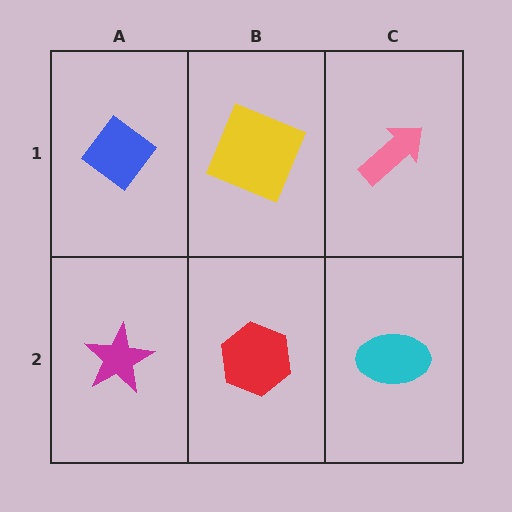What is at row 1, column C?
A pink arrow.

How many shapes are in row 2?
3 shapes.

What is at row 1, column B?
A yellow square.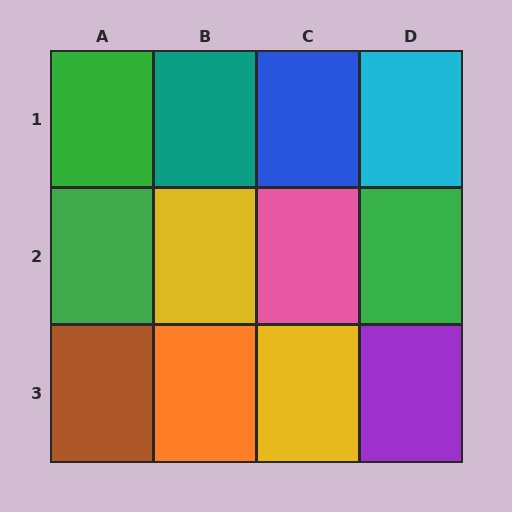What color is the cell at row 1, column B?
Teal.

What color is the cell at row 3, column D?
Purple.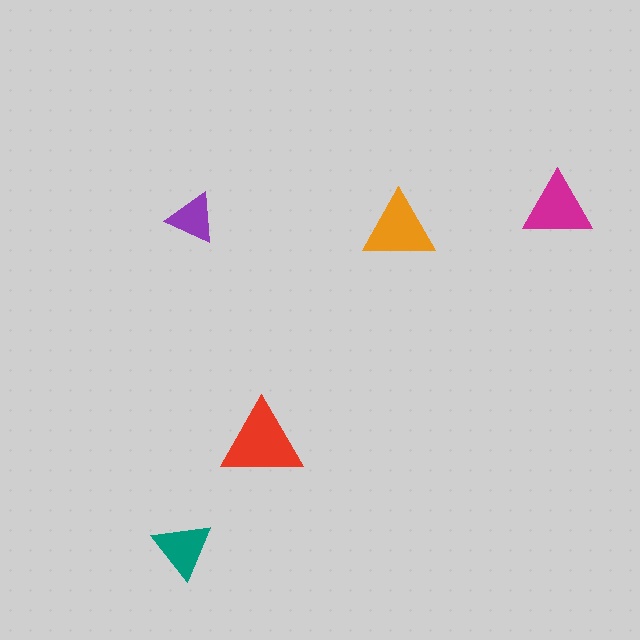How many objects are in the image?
There are 5 objects in the image.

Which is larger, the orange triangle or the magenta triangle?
The orange one.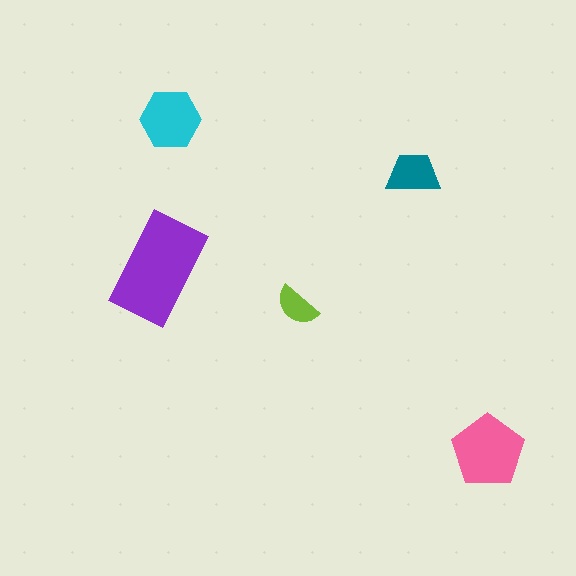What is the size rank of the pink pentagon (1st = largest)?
2nd.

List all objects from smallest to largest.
The lime semicircle, the teal trapezoid, the cyan hexagon, the pink pentagon, the purple rectangle.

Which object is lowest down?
The pink pentagon is bottommost.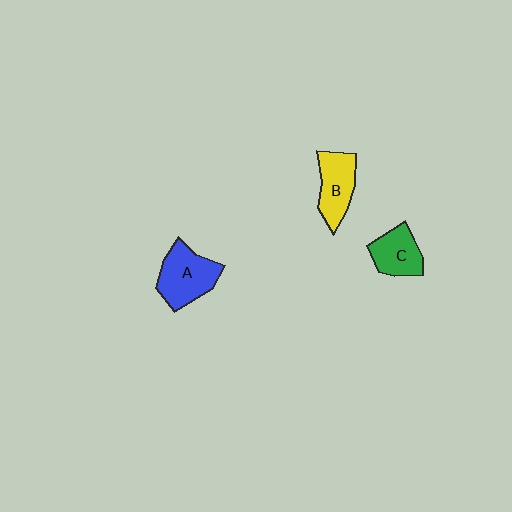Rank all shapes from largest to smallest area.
From largest to smallest: A (blue), B (yellow), C (green).